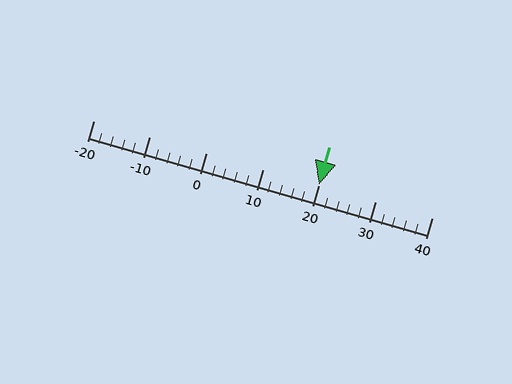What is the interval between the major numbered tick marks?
The major tick marks are spaced 10 units apart.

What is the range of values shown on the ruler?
The ruler shows values from -20 to 40.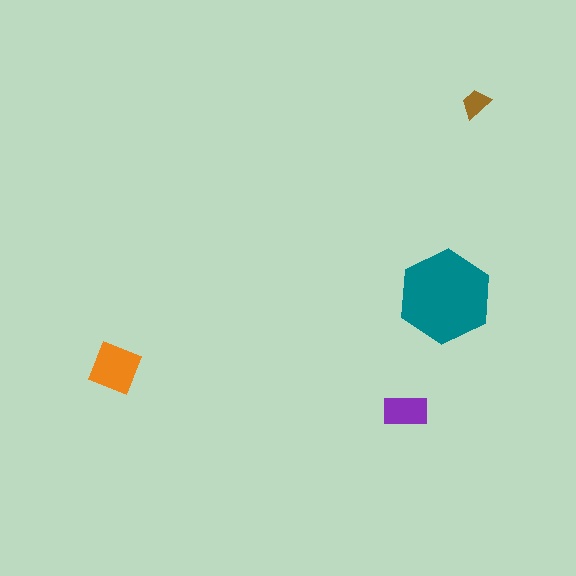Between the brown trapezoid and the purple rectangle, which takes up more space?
The purple rectangle.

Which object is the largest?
The teal hexagon.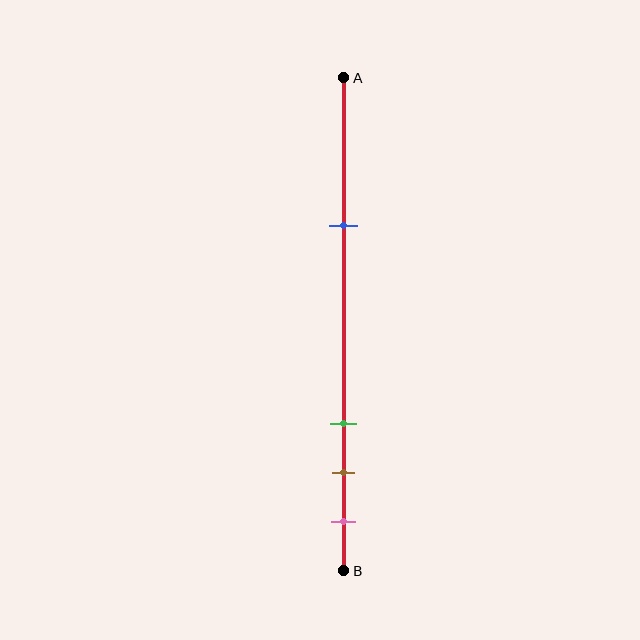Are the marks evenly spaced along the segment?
No, the marks are not evenly spaced.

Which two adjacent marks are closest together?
The brown and pink marks are the closest adjacent pair.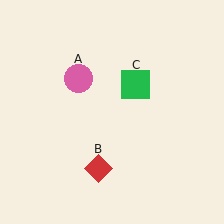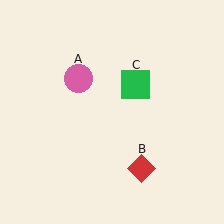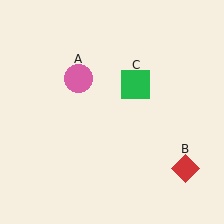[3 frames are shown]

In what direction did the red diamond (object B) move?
The red diamond (object B) moved right.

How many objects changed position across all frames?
1 object changed position: red diamond (object B).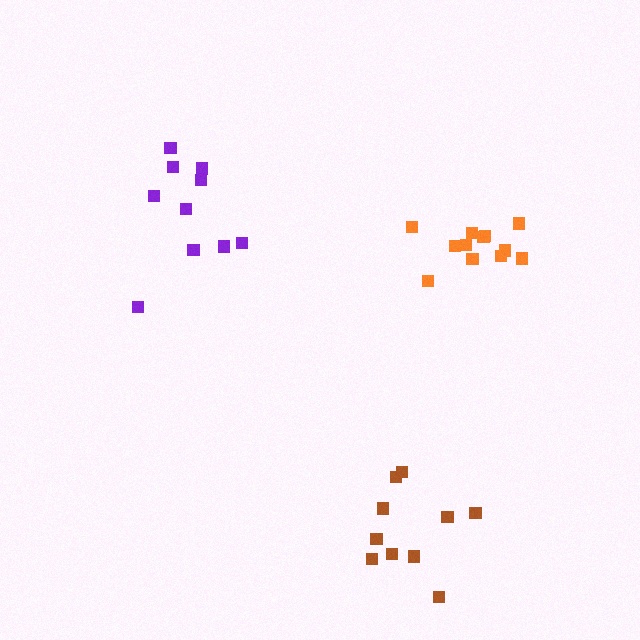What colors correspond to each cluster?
The clusters are colored: orange, brown, purple.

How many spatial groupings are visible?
There are 3 spatial groupings.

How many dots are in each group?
Group 1: 12 dots, Group 2: 10 dots, Group 3: 10 dots (32 total).